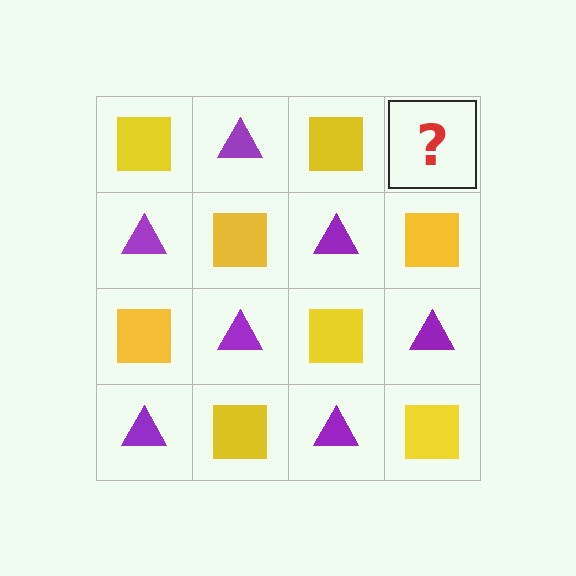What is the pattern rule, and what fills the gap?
The rule is that it alternates yellow square and purple triangle in a checkerboard pattern. The gap should be filled with a purple triangle.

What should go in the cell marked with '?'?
The missing cell should contain a purple triangle.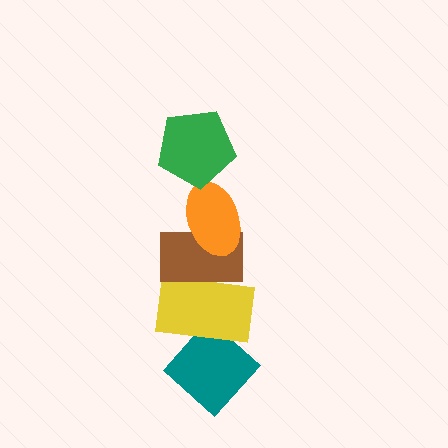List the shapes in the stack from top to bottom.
From top to bottom: the green pentagon, the orange ellipse, the brown rectangle, the yellow rectangle, the teal diamond.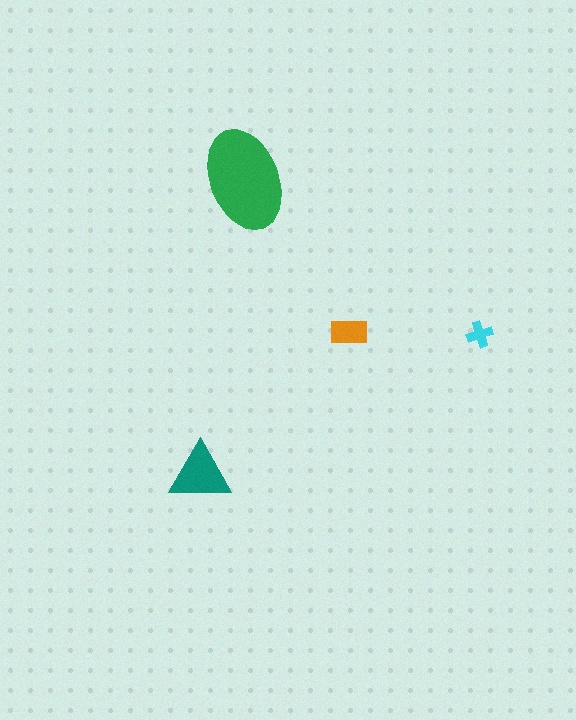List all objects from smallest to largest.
The cyan cross, the orange rectangle, the teal triangle, the green ellipse.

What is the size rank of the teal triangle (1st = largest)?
2nd.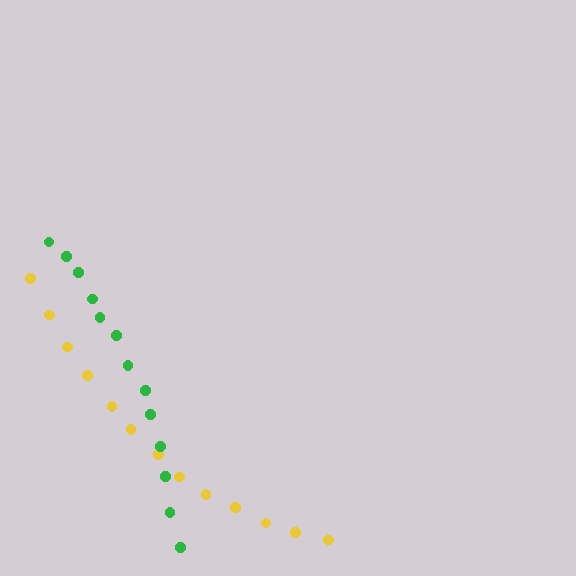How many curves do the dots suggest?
There are 2 distinct paths.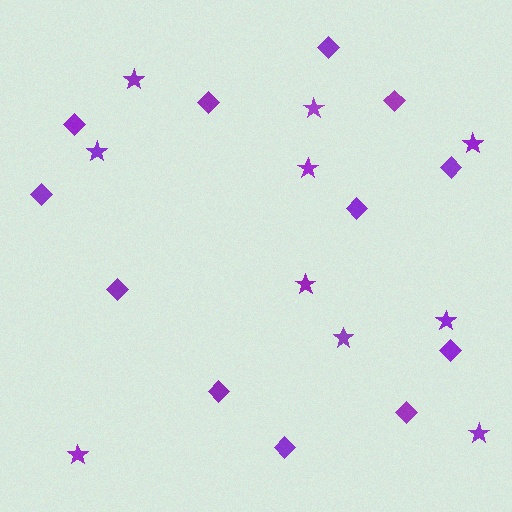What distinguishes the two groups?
There are 2 groups: one group of diamonds (12) and one group of stars (10).